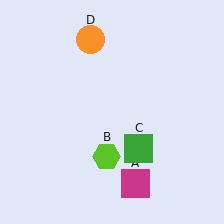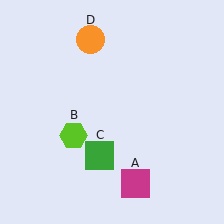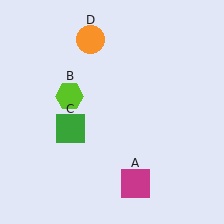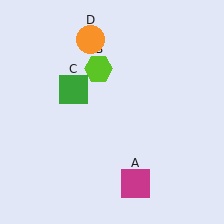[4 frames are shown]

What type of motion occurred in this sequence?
The lime hexagon (object B), green square (object C) rotated clockwise around the center of the scene.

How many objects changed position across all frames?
2 objects changed position: lime hexagon (object B), green square (object C).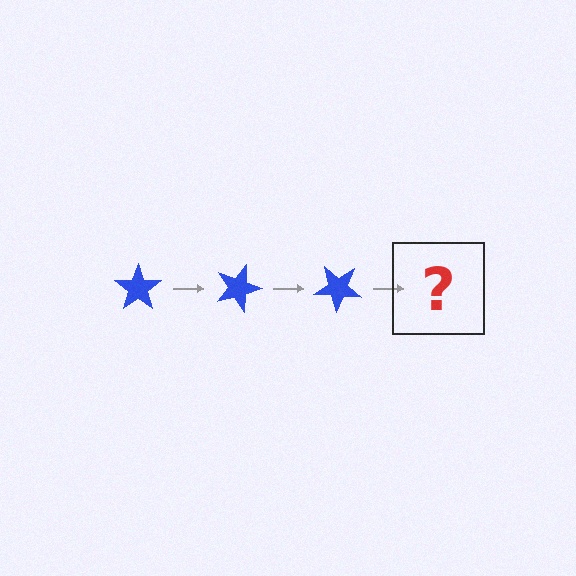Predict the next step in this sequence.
The next step is a blue star rotated 60 degrees.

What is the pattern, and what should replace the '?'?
The pattern is that the star rotates 20 degrees each step. The '?' should be a blue star rotated 60 degrees.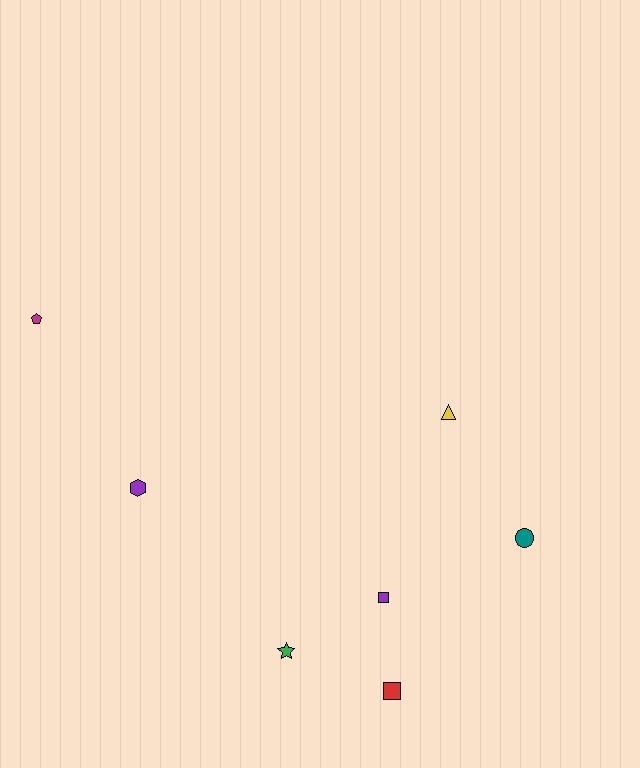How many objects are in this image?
There are 7 objects.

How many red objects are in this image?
There is 1 red object.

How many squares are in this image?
There are 2 squares.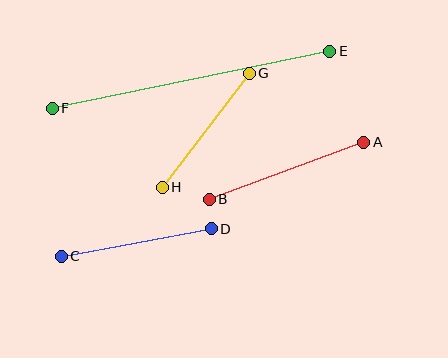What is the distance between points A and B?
The distance is approximately 165 pixels.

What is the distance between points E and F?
The distance is approximately 283 pixels.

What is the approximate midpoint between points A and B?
The midpoint is at approximately (286, 171) pixels.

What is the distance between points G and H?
The distance is approximately 143 pixels.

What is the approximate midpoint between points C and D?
The midpoint is at approximately (136, 242) pixels.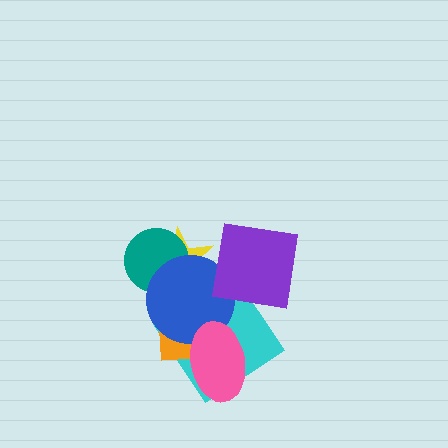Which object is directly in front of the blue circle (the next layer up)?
The purple square is directly in front of the blue circle.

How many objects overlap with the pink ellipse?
3 objects overlap with the pink ellipse.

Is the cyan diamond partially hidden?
Yes, it is partially covered by another shape.